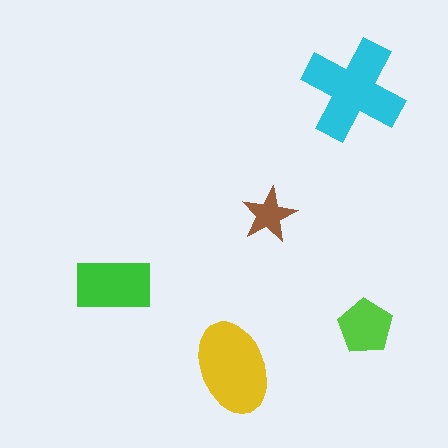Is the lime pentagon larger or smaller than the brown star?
Larger.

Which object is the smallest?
The brown star.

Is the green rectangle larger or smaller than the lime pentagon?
Larger.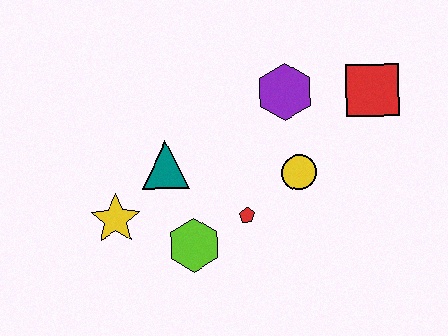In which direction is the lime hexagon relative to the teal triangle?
The lime hexagon is below the teal triangle.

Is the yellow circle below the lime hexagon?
No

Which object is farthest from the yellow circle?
The yellow star is farthest from the yellow circle.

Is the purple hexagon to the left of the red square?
Yes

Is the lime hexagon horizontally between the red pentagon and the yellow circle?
No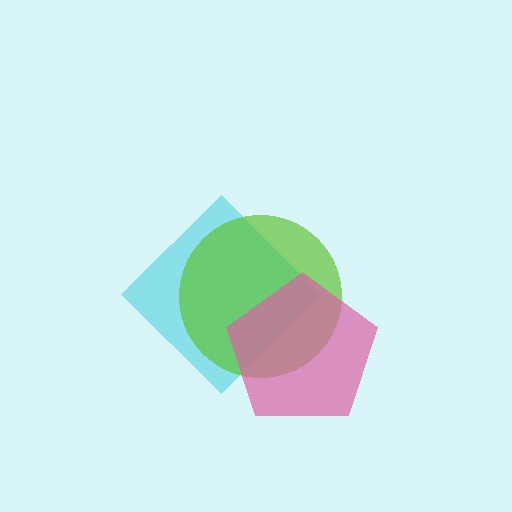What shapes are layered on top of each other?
The layered shapes are: a cyan diamond, a lime circle, a pink pentagon.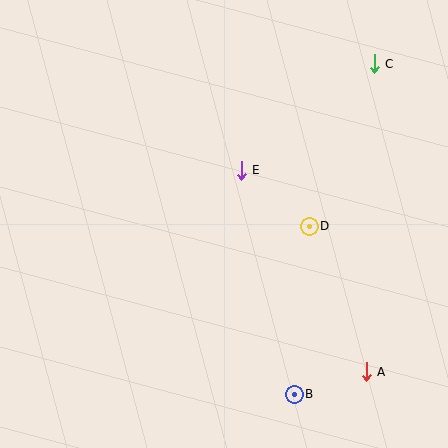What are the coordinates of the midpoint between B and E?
The midpoint between B and E is at (268, 282).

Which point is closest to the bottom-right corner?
Point A is closest to the bottom-right corner.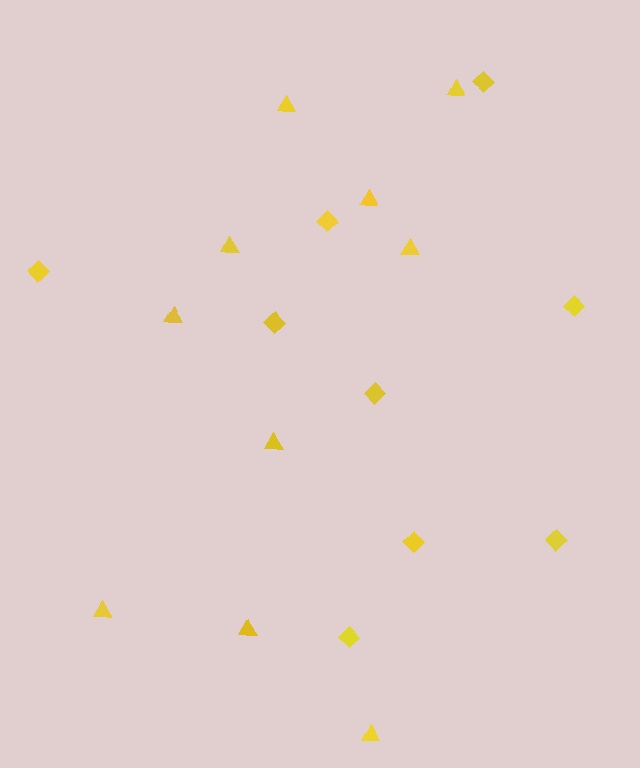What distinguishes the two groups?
There are 2 groups: one group of triangles (10) and one group of diamonds (9).